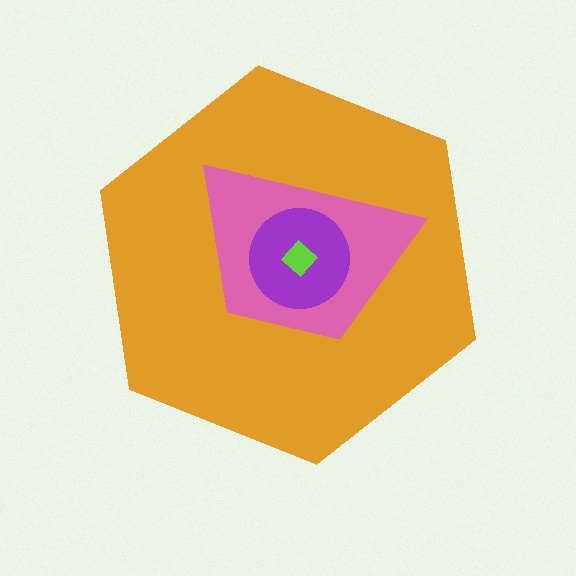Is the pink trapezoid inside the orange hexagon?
Yes.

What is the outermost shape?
The orange hexagon.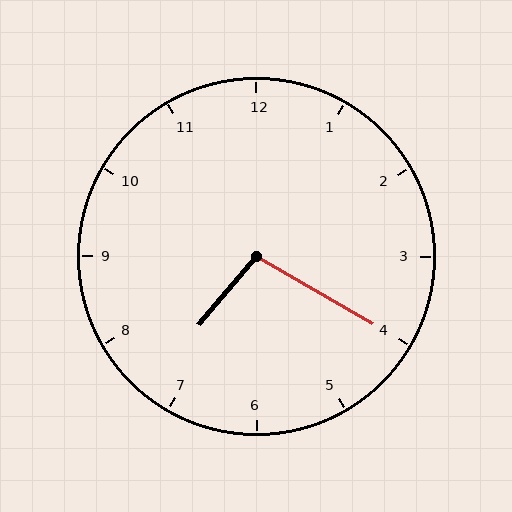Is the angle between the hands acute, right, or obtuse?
It is obtuse.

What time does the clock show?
7:20.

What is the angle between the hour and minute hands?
Approximately 100 degrees.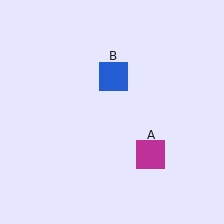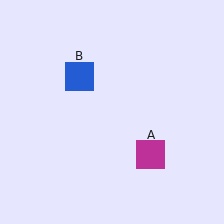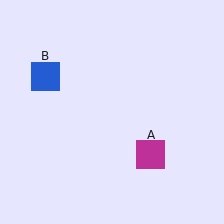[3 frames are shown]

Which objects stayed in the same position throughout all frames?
Magenta square (object A) remained stationary.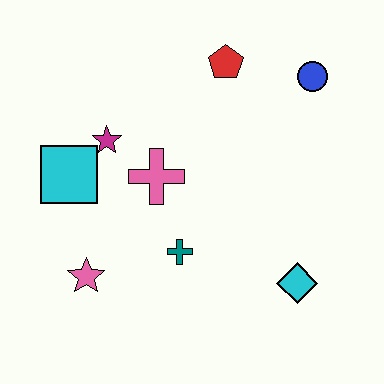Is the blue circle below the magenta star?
No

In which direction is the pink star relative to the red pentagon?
The pink star is below the red pentagon.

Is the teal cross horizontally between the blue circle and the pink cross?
Yes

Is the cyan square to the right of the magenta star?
No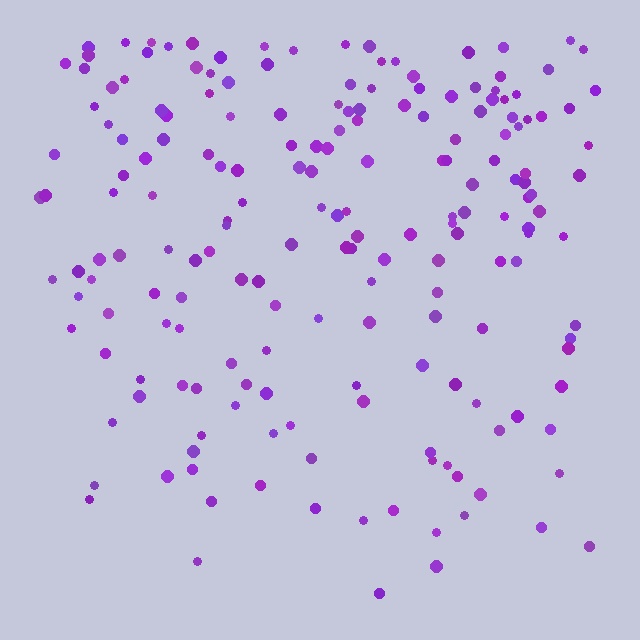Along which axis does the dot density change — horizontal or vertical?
Vertical.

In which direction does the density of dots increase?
From bottom to top, with the top side densest.